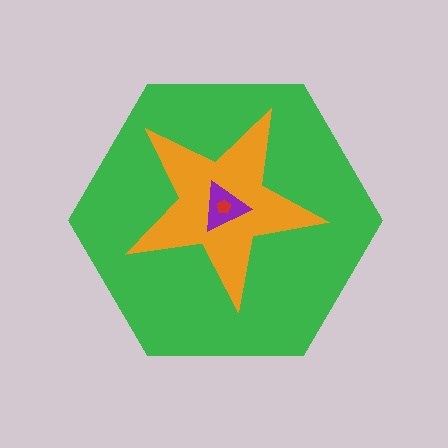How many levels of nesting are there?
4.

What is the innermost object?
The red pentagon.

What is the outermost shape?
The green hexagon.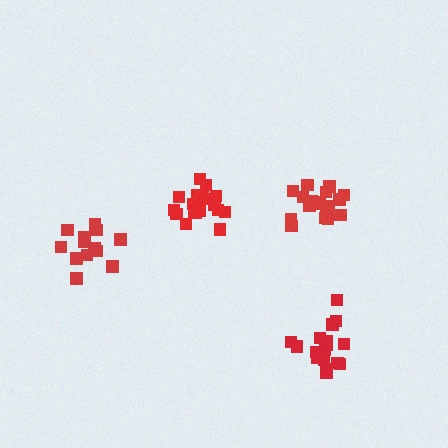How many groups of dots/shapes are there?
There are 4 groups.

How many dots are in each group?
Group 1: 13 dots, Group 2: 19 dots, Group 3: 18 dots, Group 4: 19 dots (69 total).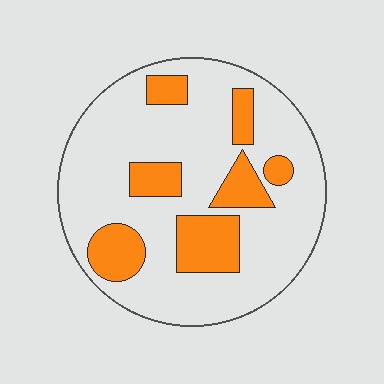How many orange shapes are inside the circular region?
7.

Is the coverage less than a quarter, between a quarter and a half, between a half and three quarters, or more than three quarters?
Less than a quarter.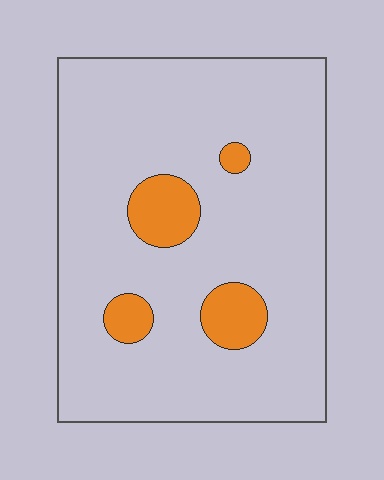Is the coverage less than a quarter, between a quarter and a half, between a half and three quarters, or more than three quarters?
Less than a quarter.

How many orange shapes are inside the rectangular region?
4.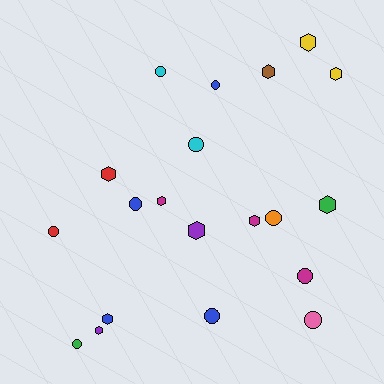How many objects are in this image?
There are 20 objects.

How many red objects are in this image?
There are 2 red objects.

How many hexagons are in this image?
There are 10 hexagons.